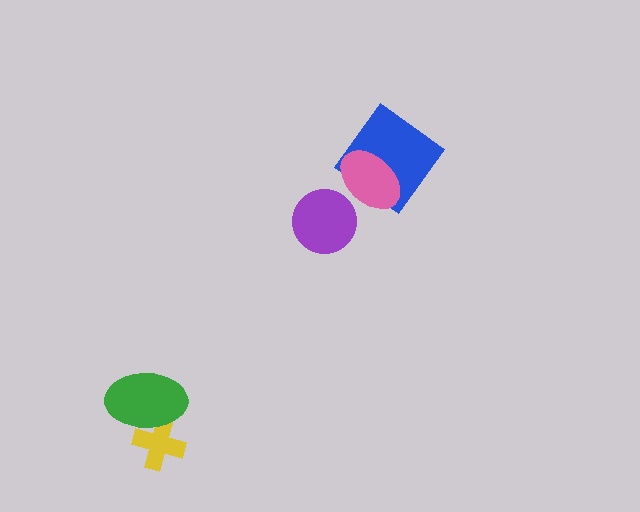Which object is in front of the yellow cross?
The green ellipse is in front of the yellow cross.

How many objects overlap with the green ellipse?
1 object overlaps with the green ellipse.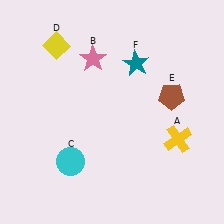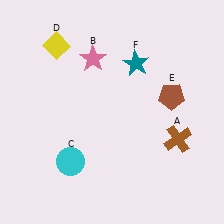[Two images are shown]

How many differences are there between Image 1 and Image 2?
There is 1 difference between the two images.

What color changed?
The cross (A) changed from yellow in Image 1 to brown in Image 2.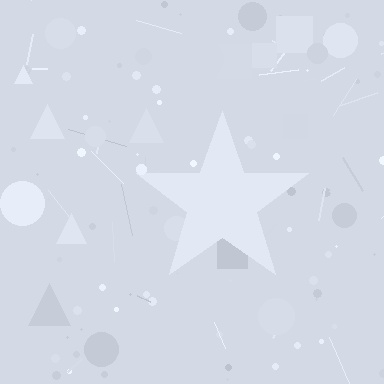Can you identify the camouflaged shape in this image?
The camouflaged shape is a star.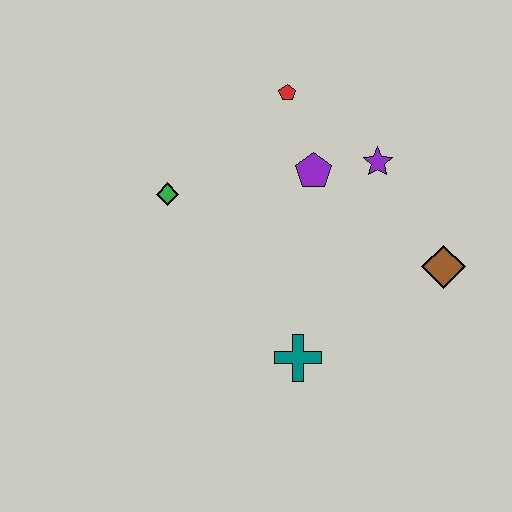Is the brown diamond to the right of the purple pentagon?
Yes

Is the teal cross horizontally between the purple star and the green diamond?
Yes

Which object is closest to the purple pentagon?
The purple star is closest to the purple pentagon.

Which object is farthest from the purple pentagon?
The teal cross is farthest from the purple pentagon.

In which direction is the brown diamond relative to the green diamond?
The brown diamond is to the right of the green diamond.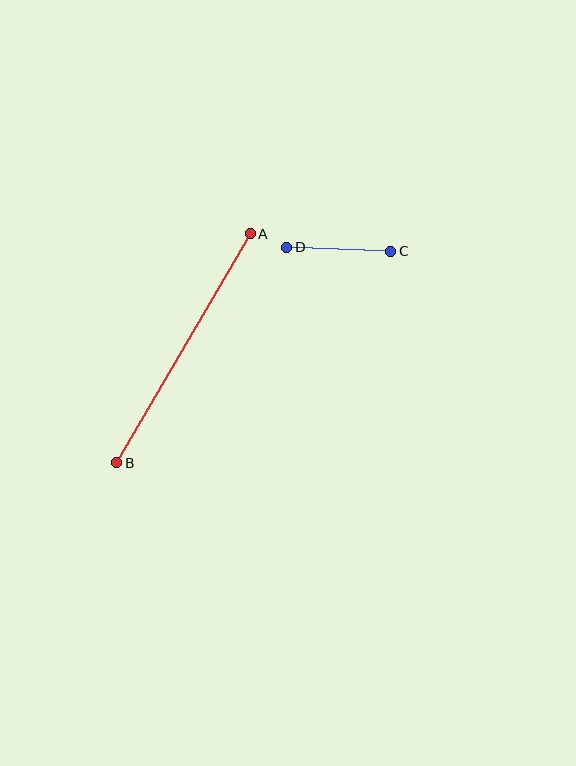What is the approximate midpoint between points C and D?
The midpoint is at approximately (339, 249) pixels.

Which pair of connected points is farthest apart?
Points A and B are farthest apart.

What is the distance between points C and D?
The distance is approximately 104 pixels.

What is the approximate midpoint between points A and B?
The midpoint is at approximately (183, 348) pixels.